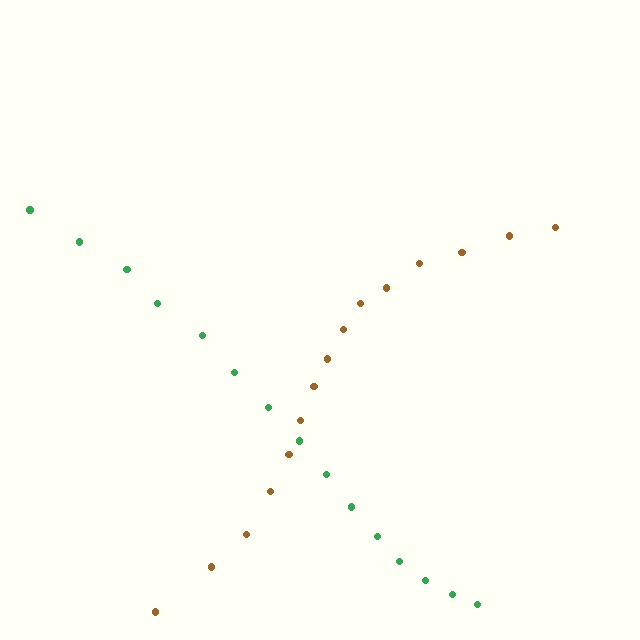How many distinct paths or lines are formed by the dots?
There are 2 distinct paths.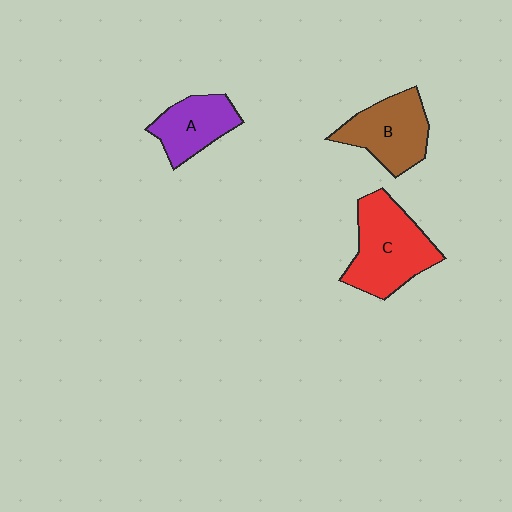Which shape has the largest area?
Shape C (red).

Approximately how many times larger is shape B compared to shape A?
Approximately 1.2 times.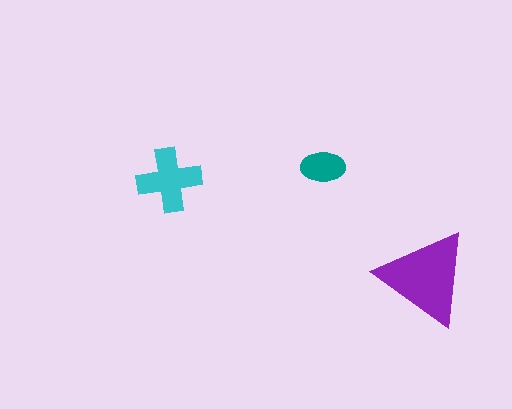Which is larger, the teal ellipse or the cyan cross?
The cyan cross.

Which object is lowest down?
The purple triangle is bottommost.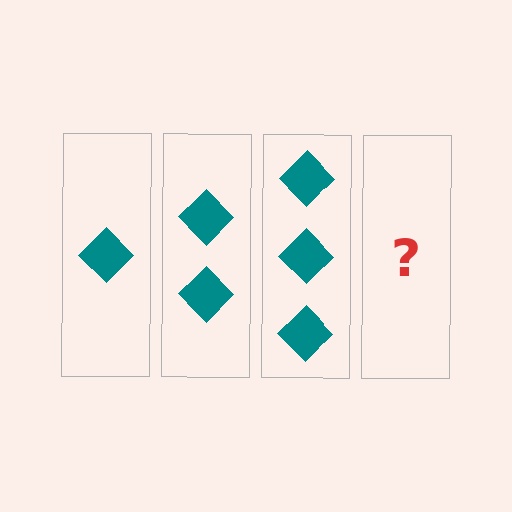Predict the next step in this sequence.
The next step is 4 diamonds.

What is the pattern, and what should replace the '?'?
The pattern is that each step adds one more diamond. The '?' should be 4 diamonds.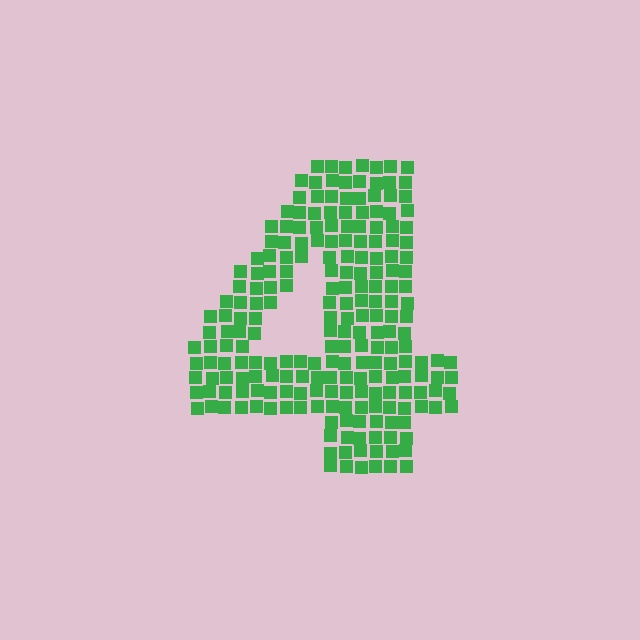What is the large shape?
The large shape is the digit 4.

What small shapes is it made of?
It is made of small squares.